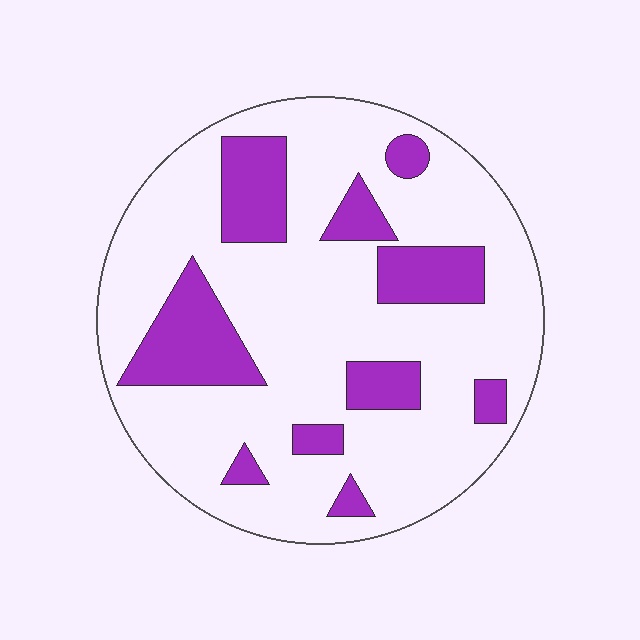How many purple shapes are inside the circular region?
10.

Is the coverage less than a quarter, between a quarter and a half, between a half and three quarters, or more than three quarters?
Less than a quarter.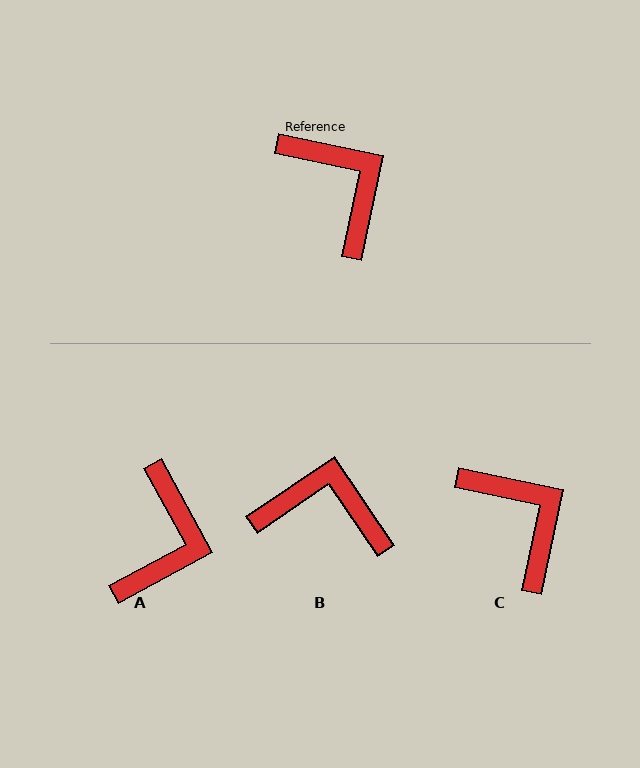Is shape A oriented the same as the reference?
No, it is off by about 49 degrees.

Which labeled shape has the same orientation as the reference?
C.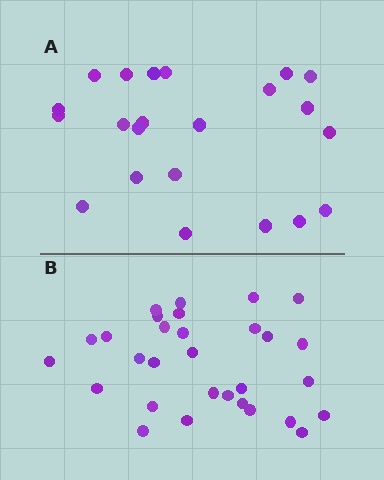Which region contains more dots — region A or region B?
Region B (the bottom region) has more dots.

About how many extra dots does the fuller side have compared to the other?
Region B has roughly 8 or so more dots than region A.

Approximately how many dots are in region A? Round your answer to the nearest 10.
About 20 dots. (The exact count is 22, which rounds to 20.)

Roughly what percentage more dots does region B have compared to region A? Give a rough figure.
About 35% more.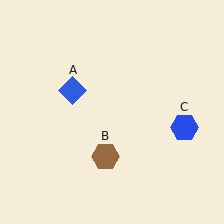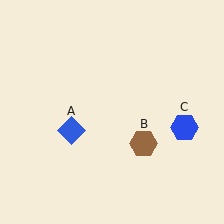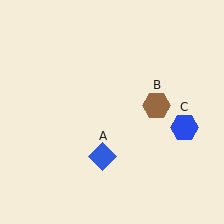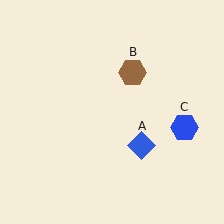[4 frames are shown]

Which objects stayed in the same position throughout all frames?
Blue hexagon (object C) remained stationary.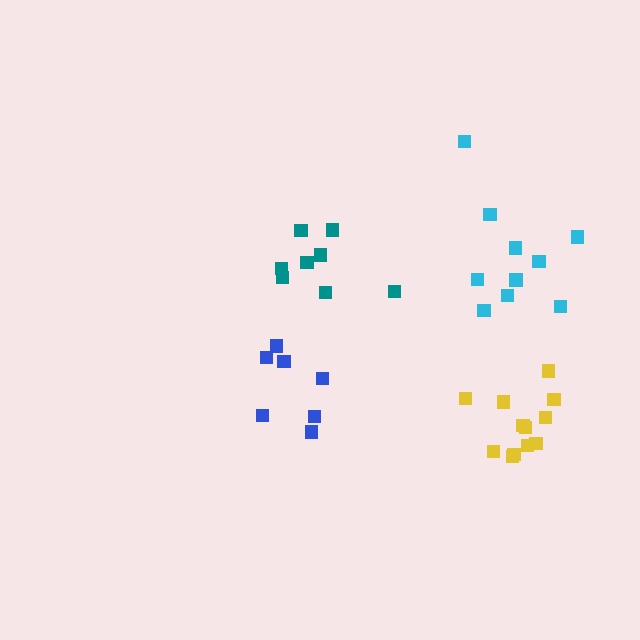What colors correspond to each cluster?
The clusters are colored: cyan, blue, teal, yellow.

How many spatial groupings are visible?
There are 4 spatial groupings.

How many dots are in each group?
Group 1: 10 dots, Group 2: 7 dots, Group 3: 8 dots, Group 4: 12 dots (37 total).